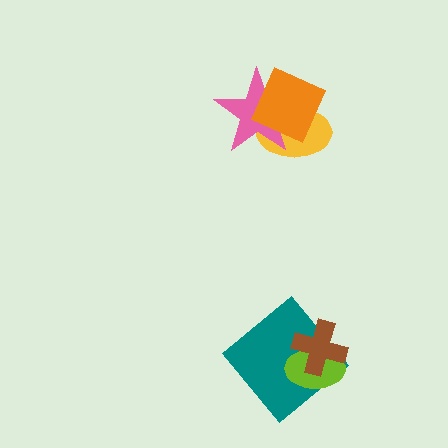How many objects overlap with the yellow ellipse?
2 objects overlap with the yellow ellipse.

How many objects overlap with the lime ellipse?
2 objects overlap with the lime ellipse.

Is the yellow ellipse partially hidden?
Yes, it is partially covered by another shape.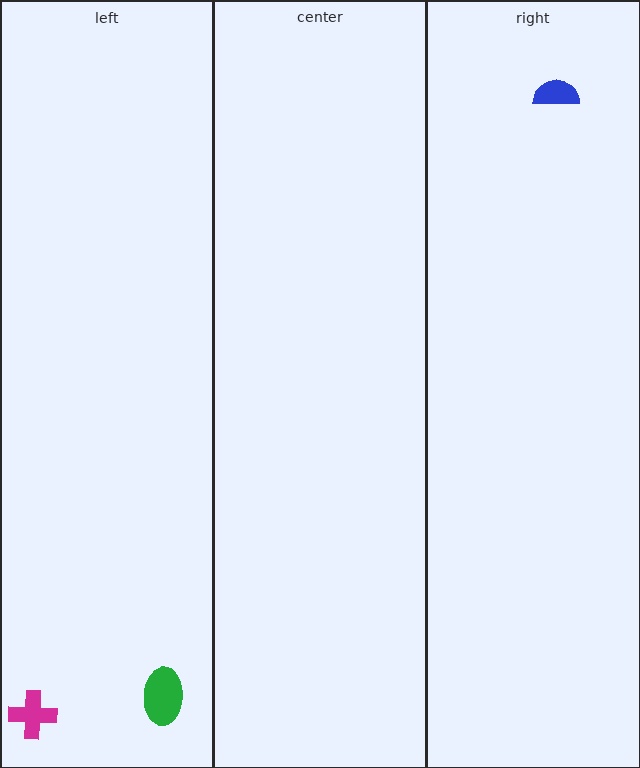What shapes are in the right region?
The blue semicircle.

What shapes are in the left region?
The magenta cross, the green ellipse.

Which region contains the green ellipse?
The left region.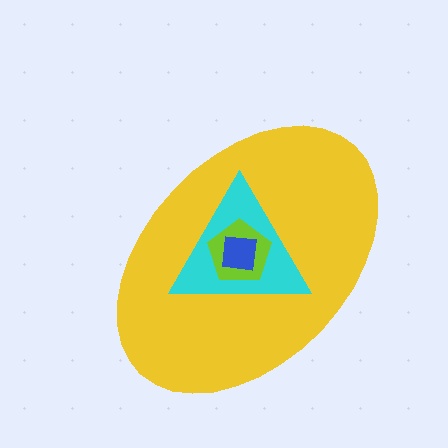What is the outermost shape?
The yellow ellipse.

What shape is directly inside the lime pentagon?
The blue square.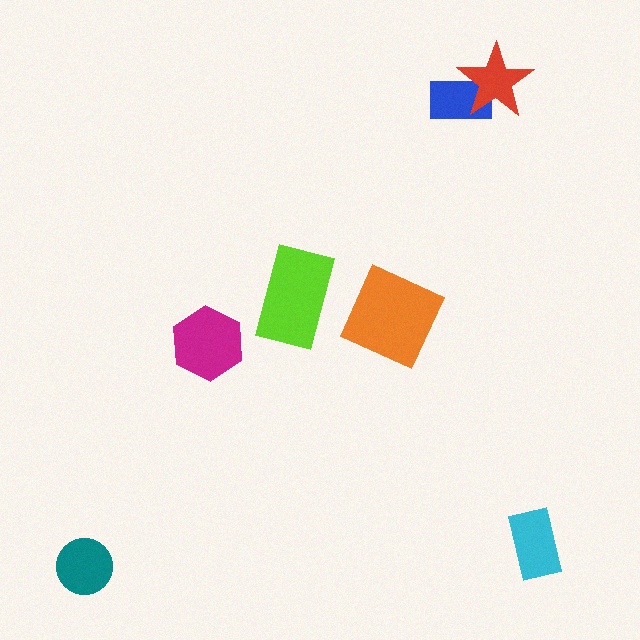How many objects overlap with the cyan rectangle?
0 objects overlap with the cyan rectangle.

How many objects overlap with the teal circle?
0 objects overlap with the teal circle.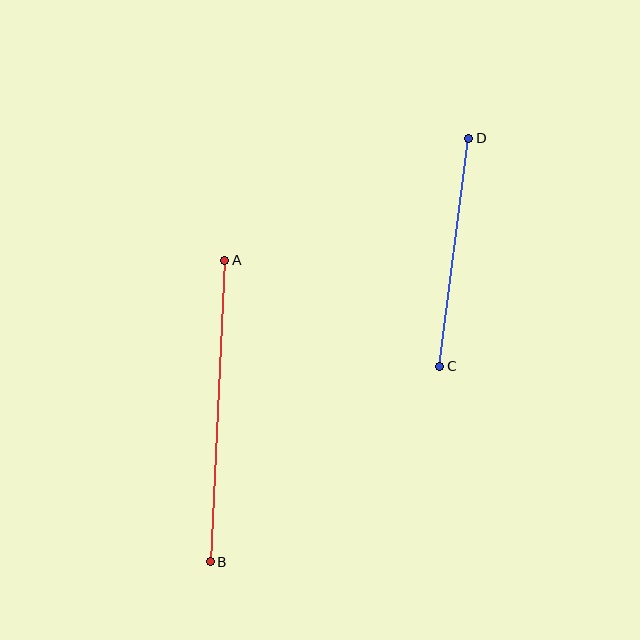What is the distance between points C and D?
The distance is approximately 230 pixels.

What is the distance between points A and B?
The distance is approximately 302 pixels.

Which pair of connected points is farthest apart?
Points A and B are farthest apart.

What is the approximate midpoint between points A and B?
The midpoint is at approximately (217, 411) pixels.